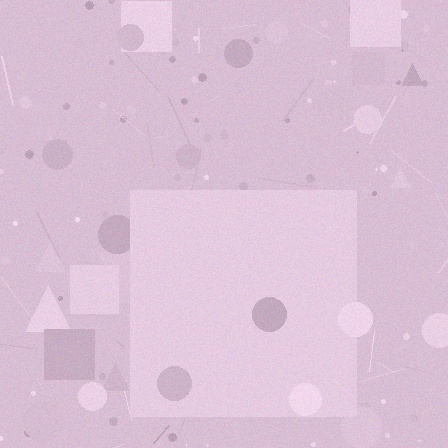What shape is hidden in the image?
A square is hidden in the image.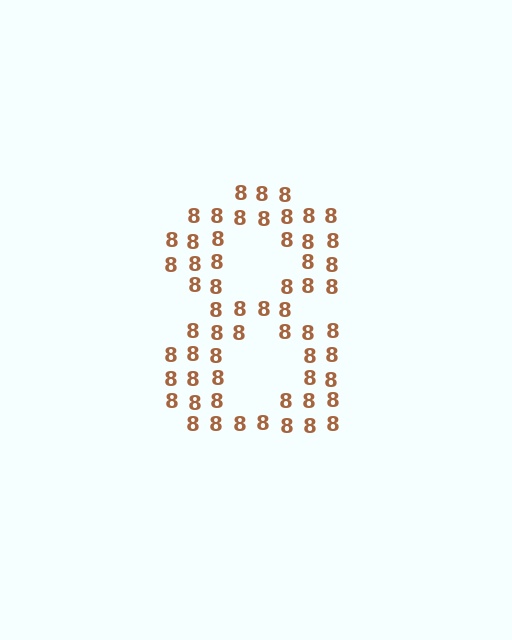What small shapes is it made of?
It is made of small digit 8's.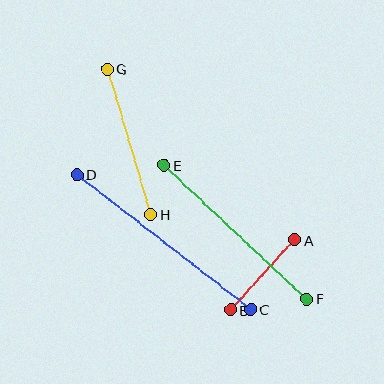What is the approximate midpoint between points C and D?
The midpoint is at approximately (164, 242) pixels.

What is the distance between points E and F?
The distance is approximately 196 pixels.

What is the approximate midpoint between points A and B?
The midpoint is at approximately (263, 275) pixels.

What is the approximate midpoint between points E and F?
The midpoint is at approximately (235, 232) pixels.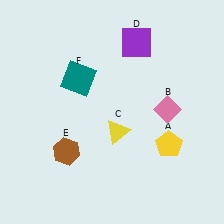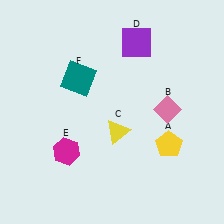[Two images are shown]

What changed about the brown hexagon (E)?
In Image 1, E is brown. In Image 2, it changed to magenta.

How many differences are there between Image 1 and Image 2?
There is 1 difference between the two images.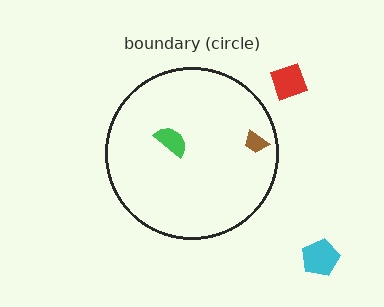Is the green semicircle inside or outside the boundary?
Inside.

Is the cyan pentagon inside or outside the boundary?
Outside.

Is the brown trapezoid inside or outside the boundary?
Inside.